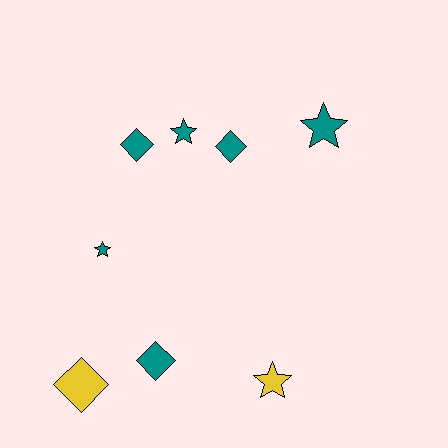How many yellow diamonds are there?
There is 1 yellow diamond.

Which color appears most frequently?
Teal, with 6 objects.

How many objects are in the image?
There are 8 objects.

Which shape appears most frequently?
Star, with 4 objects.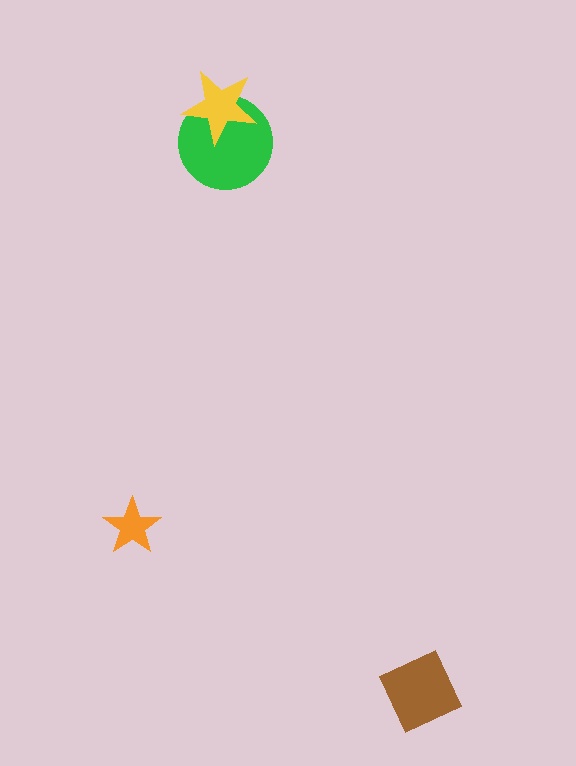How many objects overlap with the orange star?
0 objects overlap with the orange star.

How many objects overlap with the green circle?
1 object overlaps with the green circle.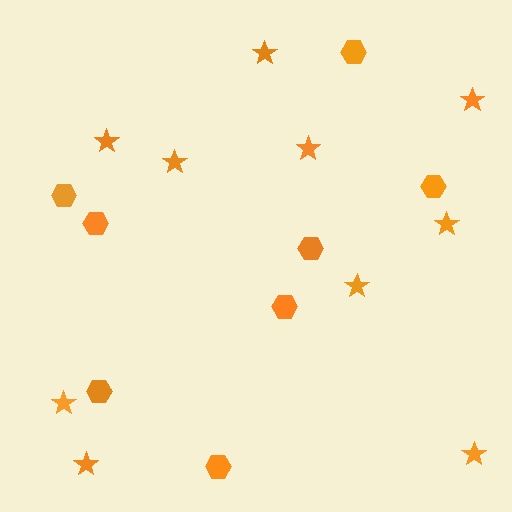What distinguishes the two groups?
There are 2 groups: one group of hexagons (8) and one group of stars (10).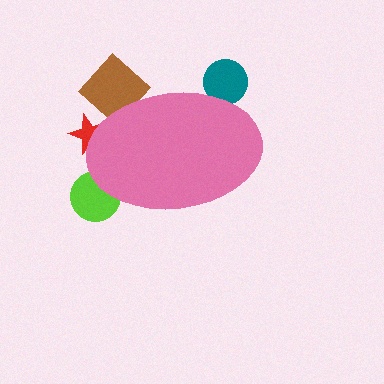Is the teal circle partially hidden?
Yes, the teal circle is partially hidden behind the pink ellipse.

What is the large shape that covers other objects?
A pink ellipse.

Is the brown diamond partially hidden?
Yes, the brown diamond is partially hidden behind the pink ellipse.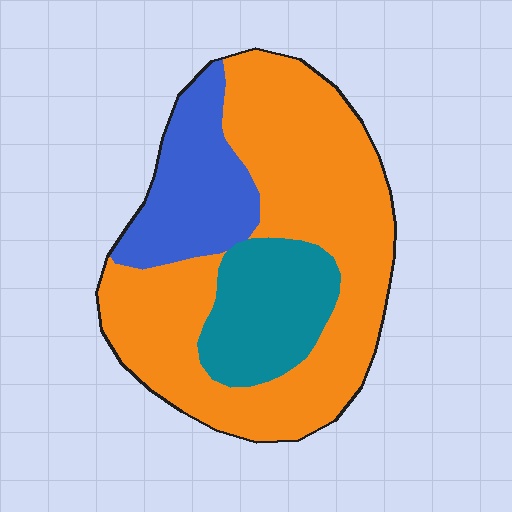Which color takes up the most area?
Orange, at roughly 60%.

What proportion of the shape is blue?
Blue covers about 20% of the shape.